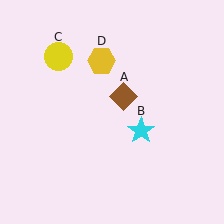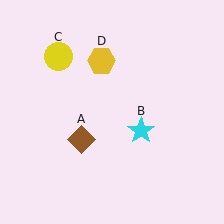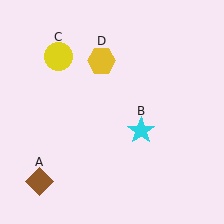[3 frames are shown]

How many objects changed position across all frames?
1 object changed position: brown diamond (object A).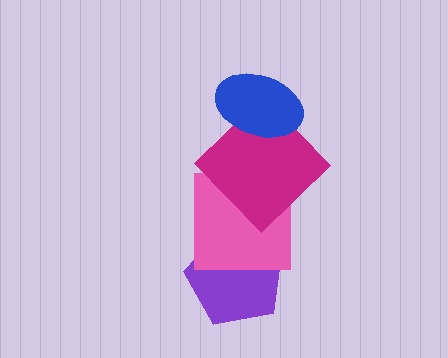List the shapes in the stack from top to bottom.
From top to bottom: the blue ellipse, the magenta diamond, the pink square, the purple pentagon.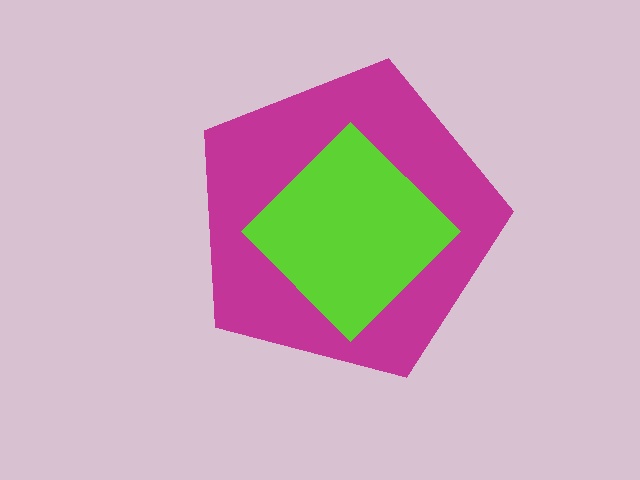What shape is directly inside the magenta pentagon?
The lime diamond.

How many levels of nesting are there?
2.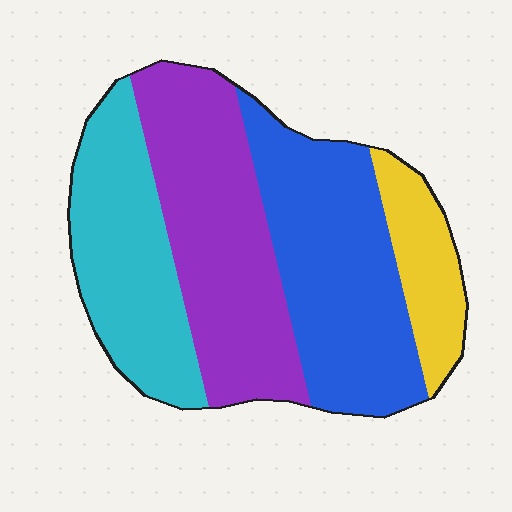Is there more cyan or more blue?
Blue.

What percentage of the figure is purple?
Purple covers around 30% of the figure.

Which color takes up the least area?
Yellow, at roughly 10%.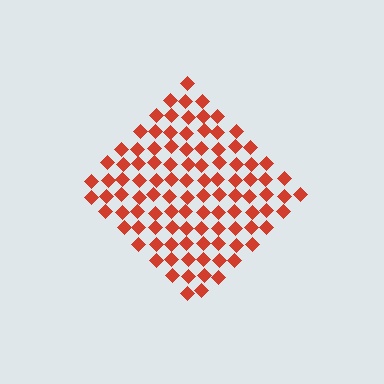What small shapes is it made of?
It is made of small diamonds.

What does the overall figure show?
The overall figure shows a diamond.